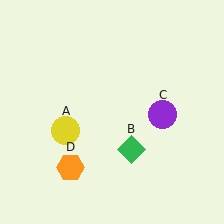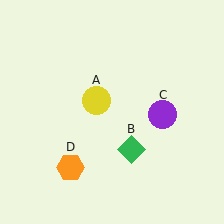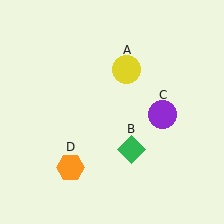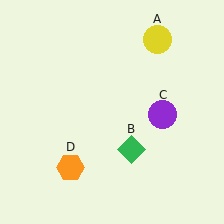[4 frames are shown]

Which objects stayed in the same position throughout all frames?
Green diamond (object B) and purple circle (object C) and orange hexagon (object D) remained stationary.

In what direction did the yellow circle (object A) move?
The yellow circle (object A) moved up and to the right.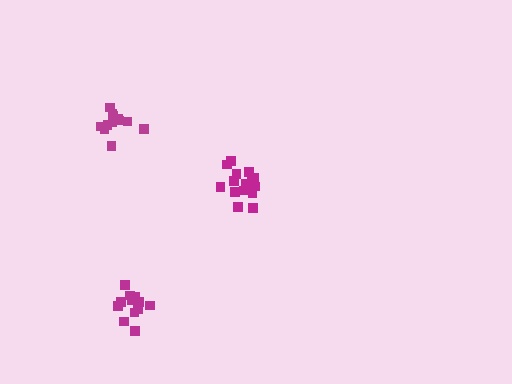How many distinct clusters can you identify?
There are 3 distinct clusters.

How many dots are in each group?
Group 1: 12 dots, Group 2: 13 dots, Group 3: 16 dots (41 total).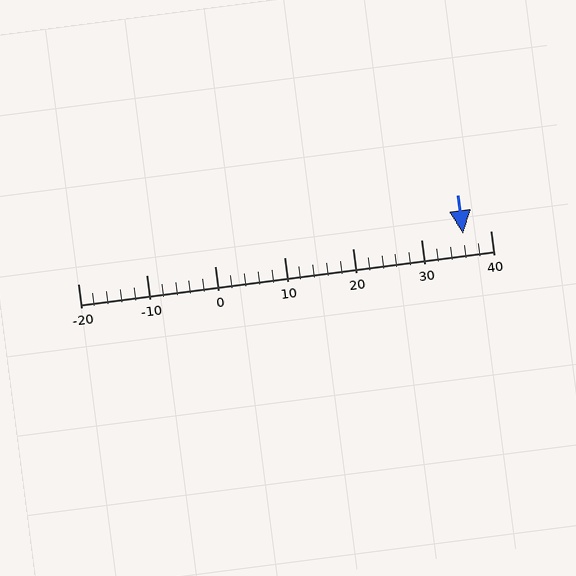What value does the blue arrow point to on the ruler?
The blue arrow points to approximately 36.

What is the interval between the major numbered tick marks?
The major tick marks are spaced 10 units apart.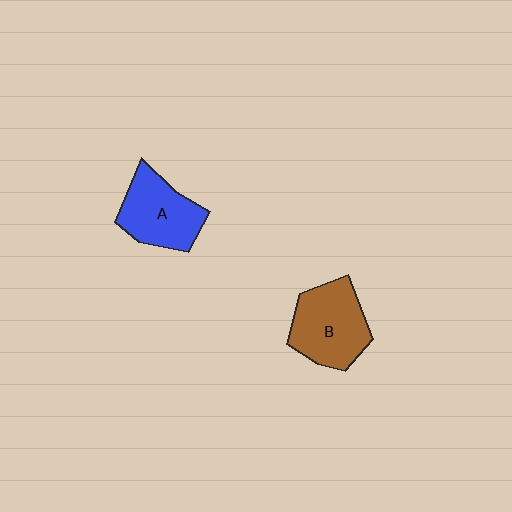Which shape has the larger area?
Shape B (brown).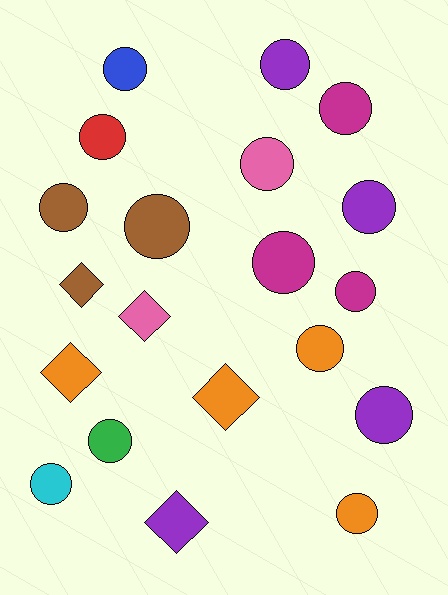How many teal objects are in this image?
There are no teal objects.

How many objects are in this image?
There are 20 objects.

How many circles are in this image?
There are 15 circles.